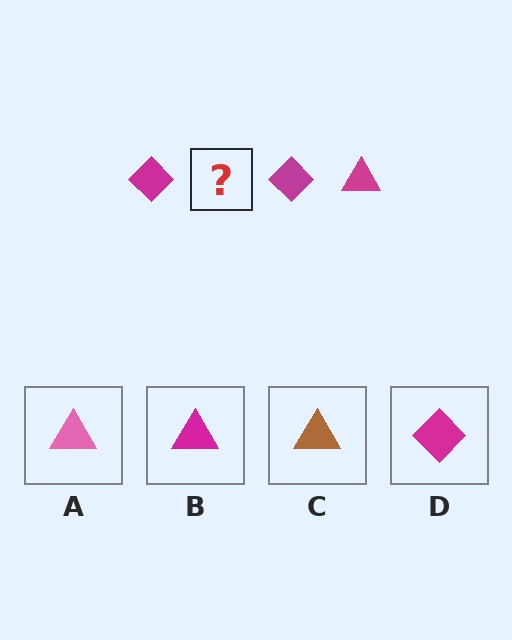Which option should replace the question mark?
Option B.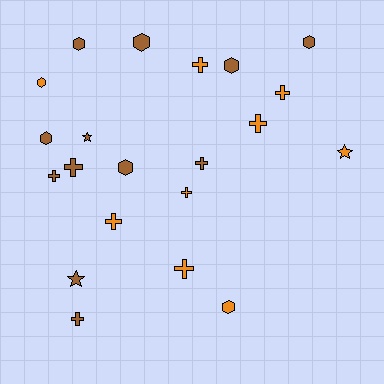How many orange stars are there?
There is 1 orange star.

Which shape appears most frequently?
Cross, with 10 objects.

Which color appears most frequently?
Brown, with 12 objects.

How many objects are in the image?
There are 21 objects.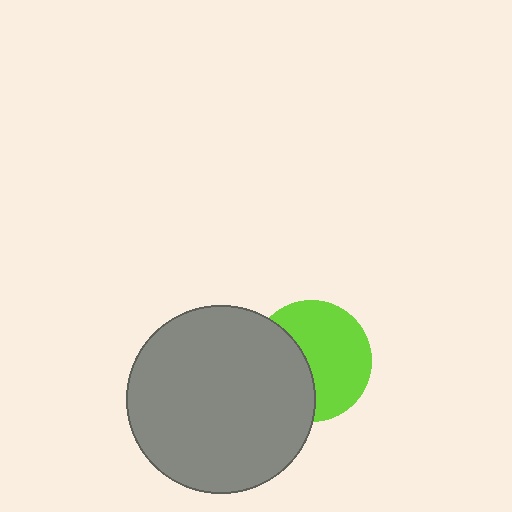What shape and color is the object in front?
The object in front is a gray circle.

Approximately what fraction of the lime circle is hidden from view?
Roughly 40% of the lime circle is hidden behind the gray circle.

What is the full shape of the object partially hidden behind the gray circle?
The partially hidden object is a lime circle.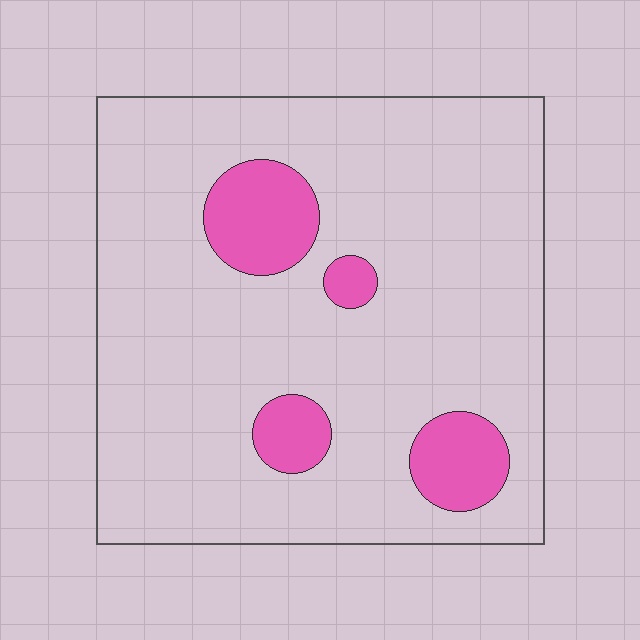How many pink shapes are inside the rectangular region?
4.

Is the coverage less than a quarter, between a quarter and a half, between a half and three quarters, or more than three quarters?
Less than a quarter.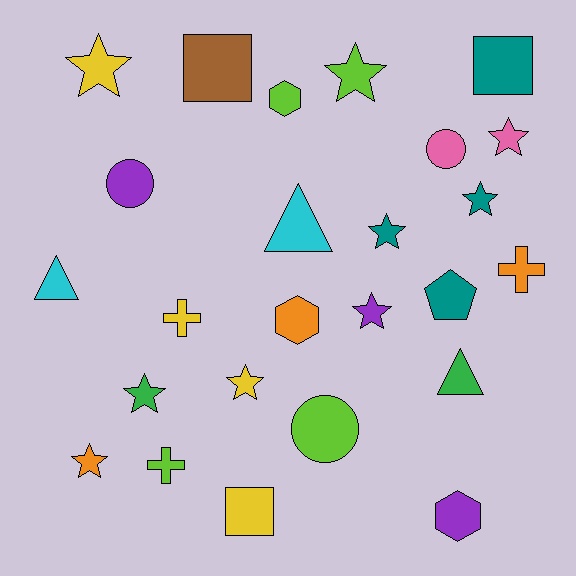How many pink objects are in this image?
There are 2 pink objects.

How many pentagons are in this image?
There is 1 pentagon.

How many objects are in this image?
There are 25 objects.